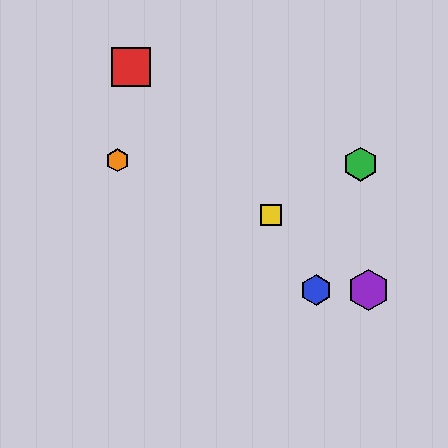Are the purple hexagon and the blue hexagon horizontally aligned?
Yes, both are at y≈290.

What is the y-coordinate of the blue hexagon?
The blue hexagon is at y≈290.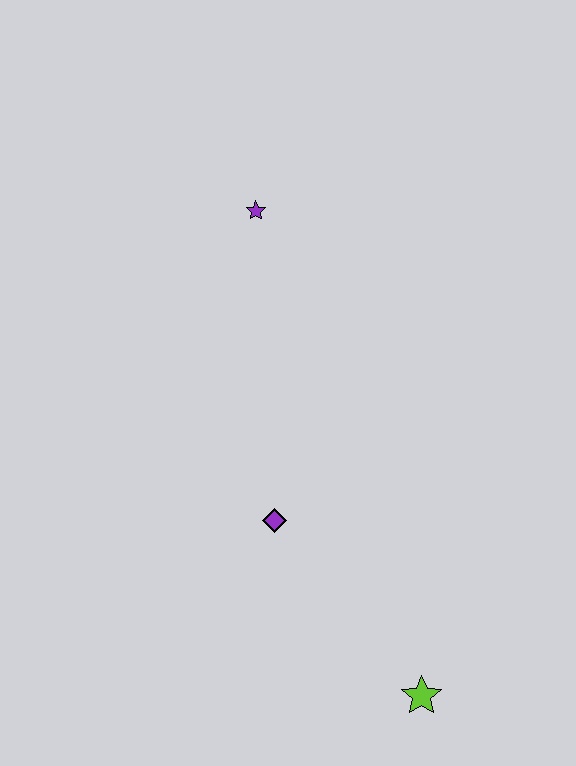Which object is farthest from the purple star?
The lime star is farthest from the purple star.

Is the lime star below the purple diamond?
Yes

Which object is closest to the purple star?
The purple diamond is closest to the purple star.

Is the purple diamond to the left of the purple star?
No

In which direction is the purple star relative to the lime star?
The purple star is above the lime star.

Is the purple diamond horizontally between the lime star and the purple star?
Yes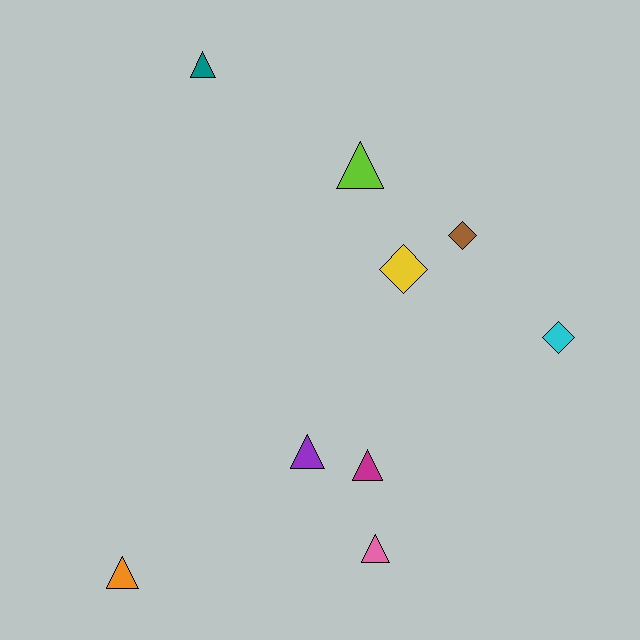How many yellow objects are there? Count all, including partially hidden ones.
There is 1 yellow object.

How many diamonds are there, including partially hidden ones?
There are 3 diamonds.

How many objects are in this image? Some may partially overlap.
There are 9 objects.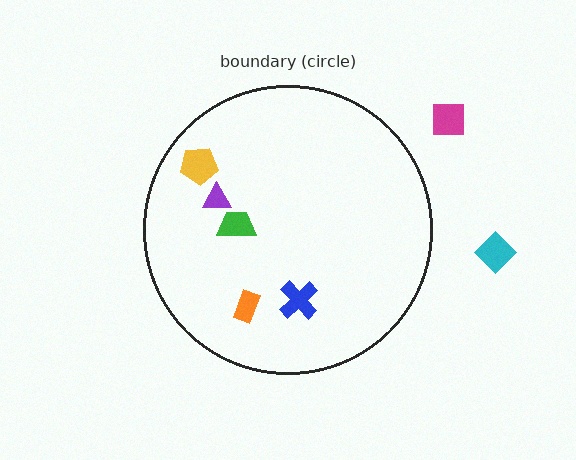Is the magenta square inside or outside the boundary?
Outside.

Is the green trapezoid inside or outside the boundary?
Inside.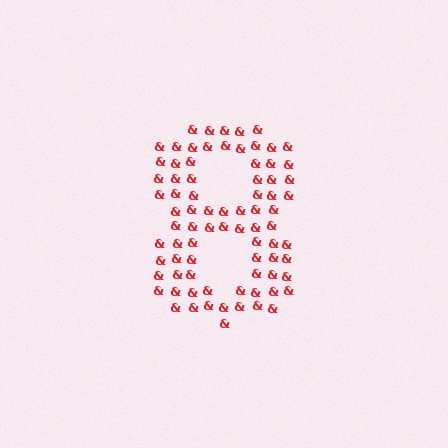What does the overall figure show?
The overall figure shows the digit 8.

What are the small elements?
The small elements are ampersands.